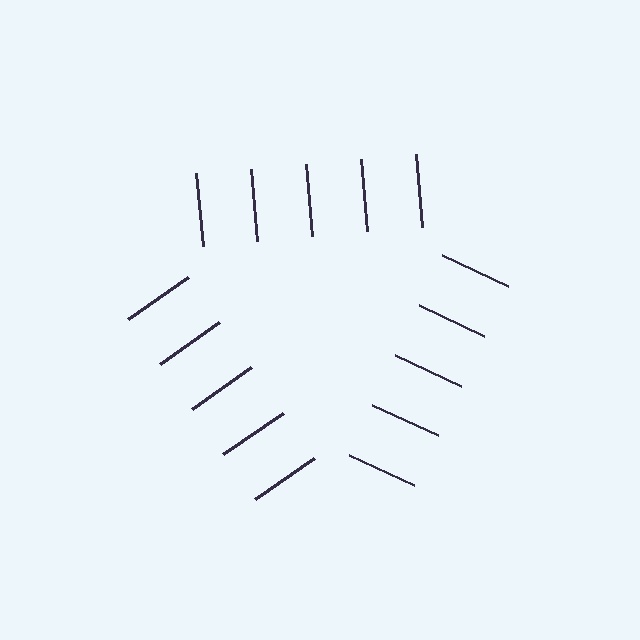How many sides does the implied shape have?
3 sides — the line-ends trace a triangle.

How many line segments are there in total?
15 — 5 along each of the 3 edges.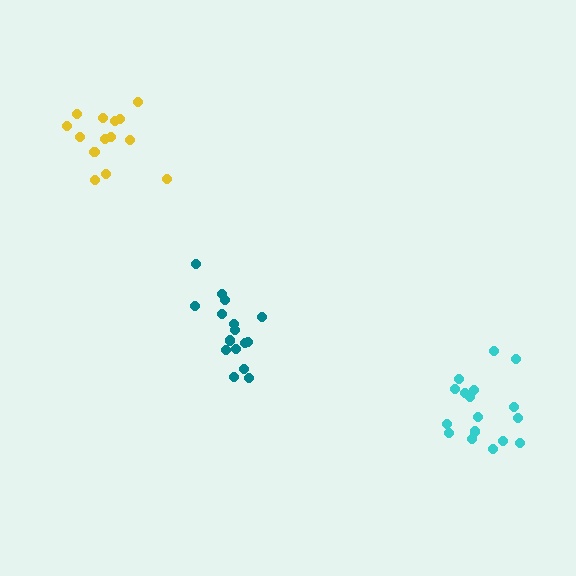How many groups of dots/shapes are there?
There are 3 groups.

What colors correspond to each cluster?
The clusters are colored: yellow, cyan, teal.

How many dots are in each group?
Group 1: 15 dots, Group 2: 17 dots, Group 3: 16 dots (48 total).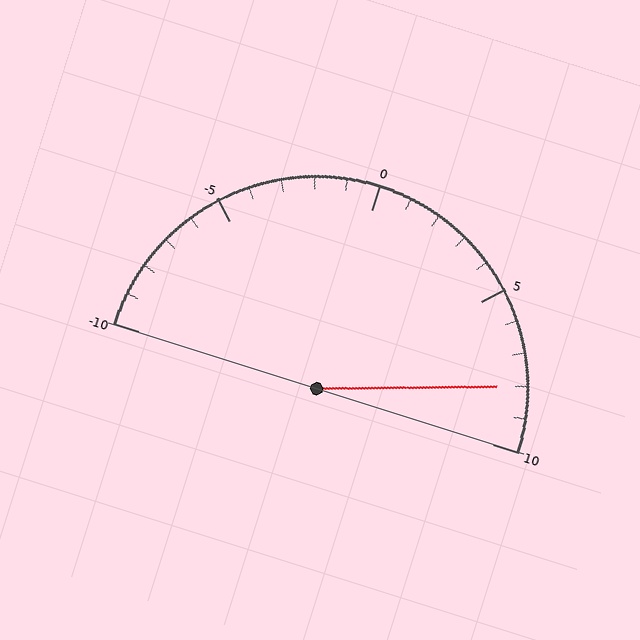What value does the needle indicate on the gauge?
The needle indicates approximately 8.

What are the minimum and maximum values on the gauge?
The gauge ranges from -10 to 10.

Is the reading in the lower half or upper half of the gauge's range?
The reading is in the upper half of the range (-10 to 10).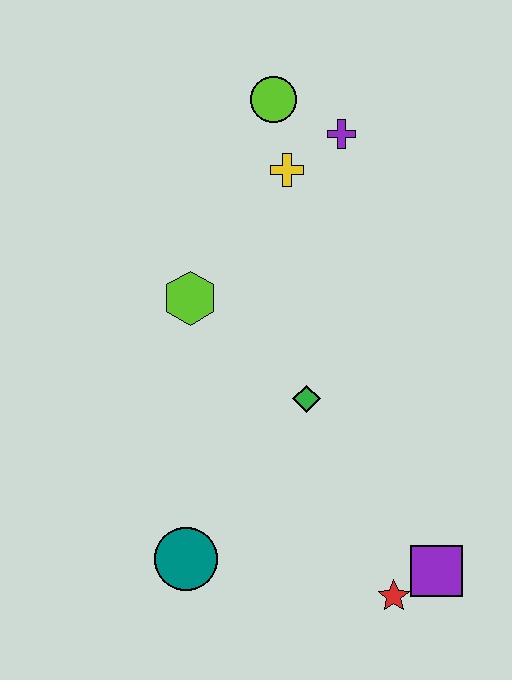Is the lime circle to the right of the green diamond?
No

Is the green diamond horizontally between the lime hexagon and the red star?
Yes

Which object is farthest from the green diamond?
The lime circle is farthest from the green diamond.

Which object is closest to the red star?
The purple square is closest to the red star.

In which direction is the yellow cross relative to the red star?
The yellow cross is above the red star.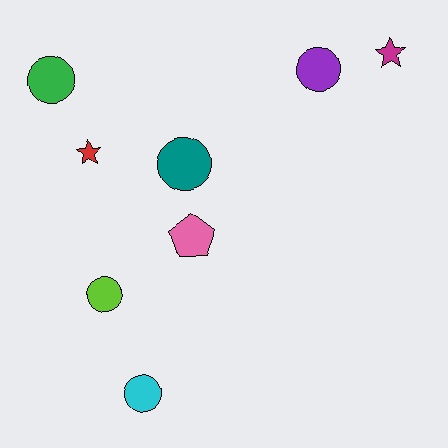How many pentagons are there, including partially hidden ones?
There is 1 pentagon.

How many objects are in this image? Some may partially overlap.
There are 8 objects.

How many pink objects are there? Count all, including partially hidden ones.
There is 1 pink object.